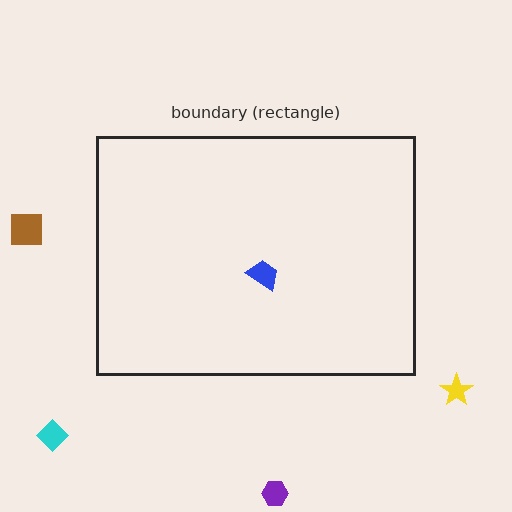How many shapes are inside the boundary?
1 inside, 4 outside.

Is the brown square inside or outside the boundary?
Outside.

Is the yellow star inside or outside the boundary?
Outside.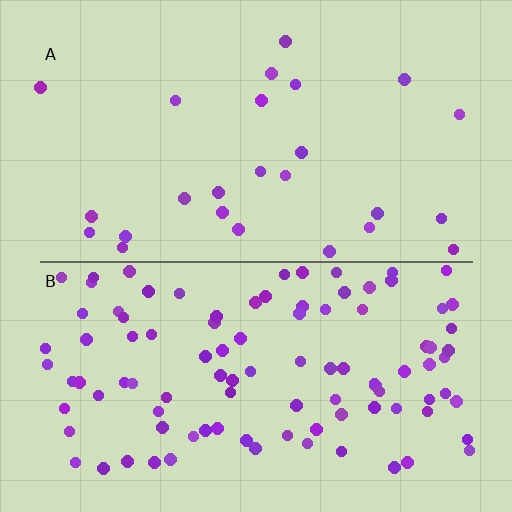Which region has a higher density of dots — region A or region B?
B (the bottom).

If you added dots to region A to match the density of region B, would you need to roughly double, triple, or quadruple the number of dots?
Approximately quadruple.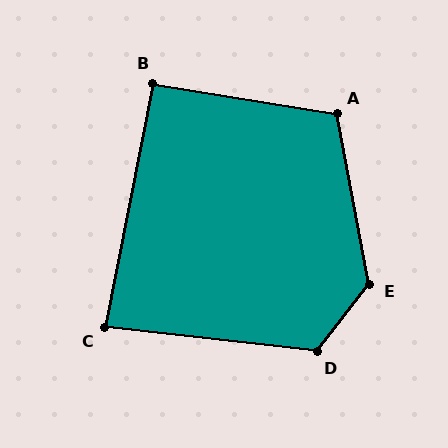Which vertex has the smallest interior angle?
C, at approximately 85 degrees.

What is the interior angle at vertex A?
Approximately 110 degrees (obtuse).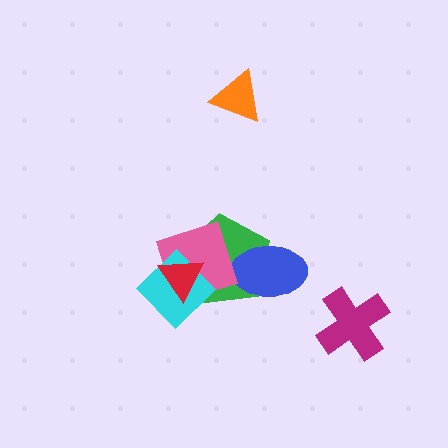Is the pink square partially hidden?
Yes, it is partially covered by another shape.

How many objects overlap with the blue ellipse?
1 object overlaps with the blue ellipse.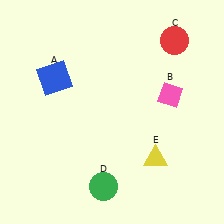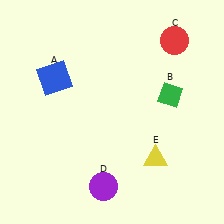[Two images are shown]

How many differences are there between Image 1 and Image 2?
There are 2 differences between the two images.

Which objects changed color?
B changed from pink to green. D changed from green to purple.